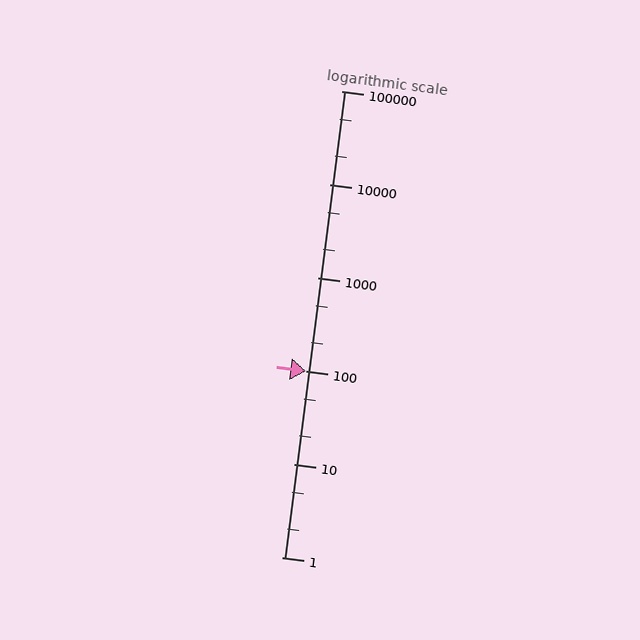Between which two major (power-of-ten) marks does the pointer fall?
The pointer is between 100 and 1000.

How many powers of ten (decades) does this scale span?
The scale spans 5 decades, from 1 to 100000.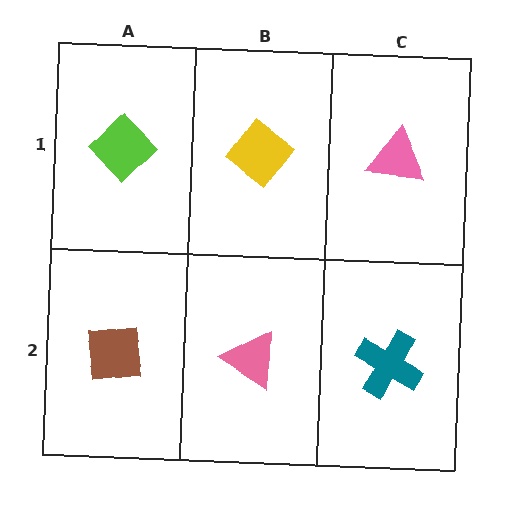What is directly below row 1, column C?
A teal cross.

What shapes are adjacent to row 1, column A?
A brown square (row 2, column A), a yellow diamond (row 1, column B).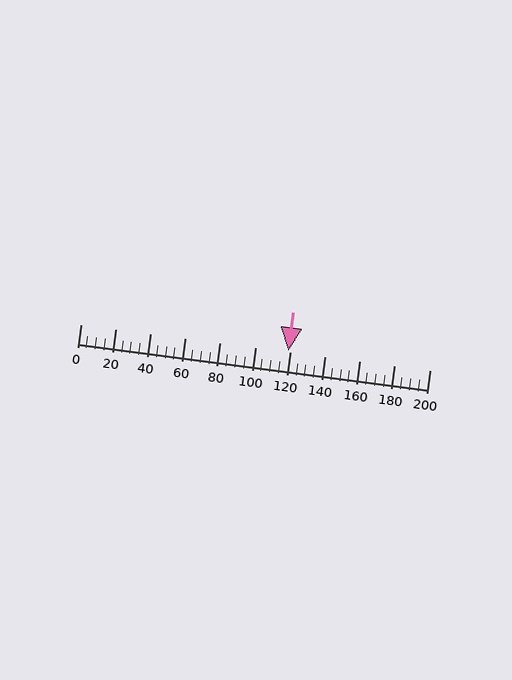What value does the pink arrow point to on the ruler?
The pink arrow points to approximately 119.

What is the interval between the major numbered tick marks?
The major tick marks are spaced 20 units apart.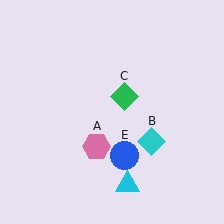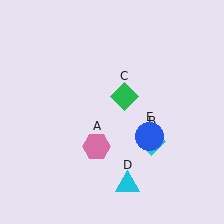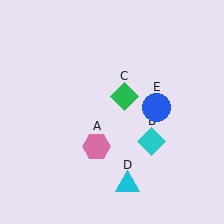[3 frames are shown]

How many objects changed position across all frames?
1 object changed position: blue circle (object E).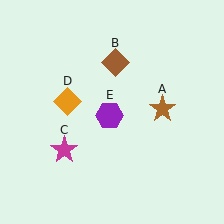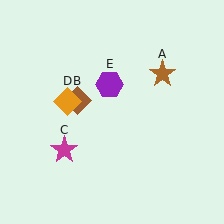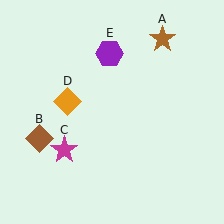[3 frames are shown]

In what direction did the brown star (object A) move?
The brown star (object A) moved up.